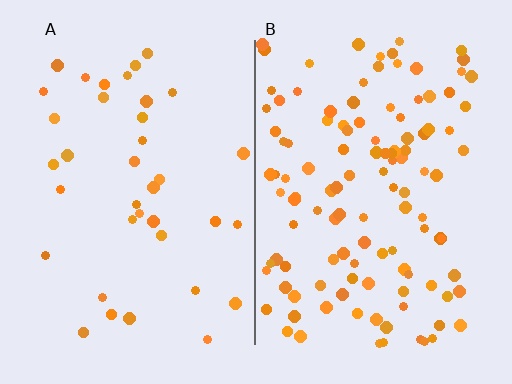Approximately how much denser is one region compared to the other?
Approximately 3.2× — region B over region A.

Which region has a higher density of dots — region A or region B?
B (the right).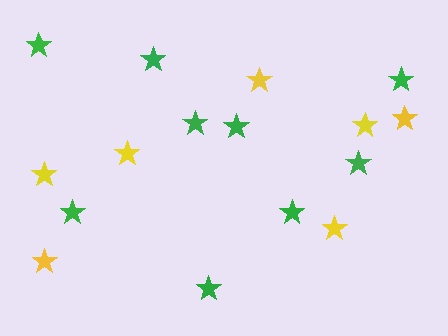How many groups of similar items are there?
There are 2 groups: one group of green stars (9) and one group of yellow stars (7).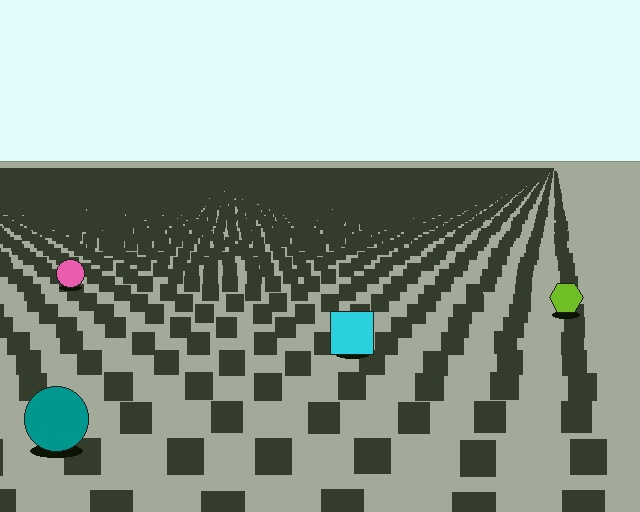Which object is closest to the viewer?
The teal circle is closest. The texture marks near it are larger and more spread out.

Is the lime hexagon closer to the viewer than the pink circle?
Yes. The lime hexagon is closer — you can tell from the texture gradient: the ground texture is coarser near it.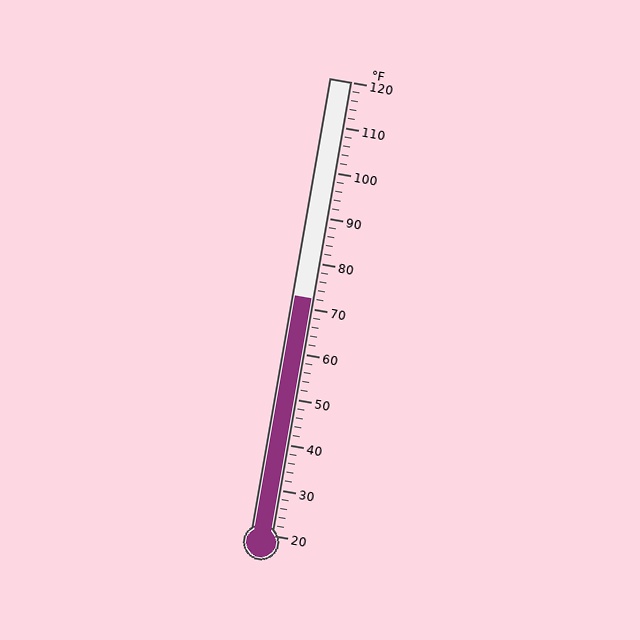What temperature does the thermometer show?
The thermometer shows approximately 72°F.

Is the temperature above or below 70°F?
The temperature is above 70°F.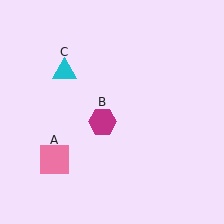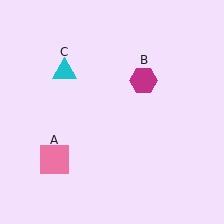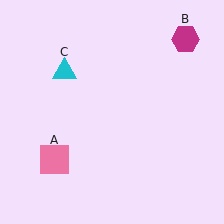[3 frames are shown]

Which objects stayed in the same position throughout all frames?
Pink square (object A) and cyan triangle (object C) remained stationary.